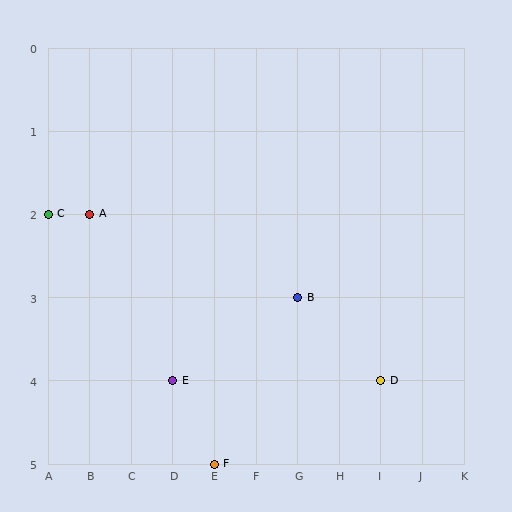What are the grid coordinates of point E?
Point E is at grid coordinates (D, 4).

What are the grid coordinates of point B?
Point B is at grid coordinates (G, 3).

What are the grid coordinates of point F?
Point F is at grid coordinates (E, 5).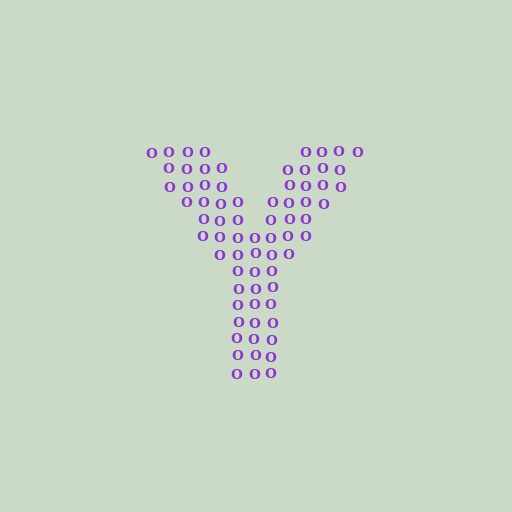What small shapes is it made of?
It is made of small letter O's.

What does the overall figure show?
The overall figure shows the letter Y.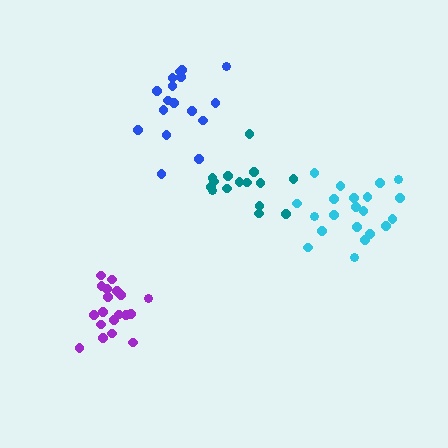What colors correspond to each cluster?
The clusters are colored: cyan, blue, teal, purple.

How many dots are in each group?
Group 1: 21 dots, Group 2: 17 dots, Group 3: 15 dots, Group 4: 19 dots (72 total).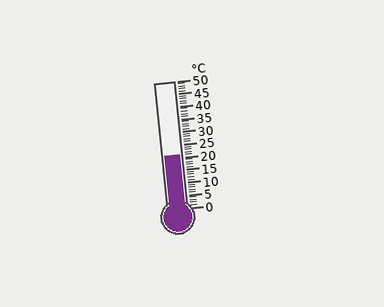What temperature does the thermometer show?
The thermometer shows approximately 21°C.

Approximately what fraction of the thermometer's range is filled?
The thermometer is filled to approximately 40% of its range.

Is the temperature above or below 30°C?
The temperature is below 30°C.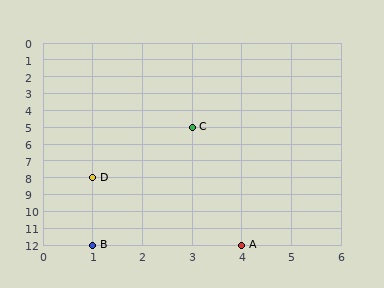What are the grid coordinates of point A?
Point A is at grid coordinates (4, 12).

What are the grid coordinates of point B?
Point B is at grid coordinates (1, 12).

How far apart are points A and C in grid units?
Points A and C are 1 column and 7 rows apart (about 7.1 grid units diagonally).